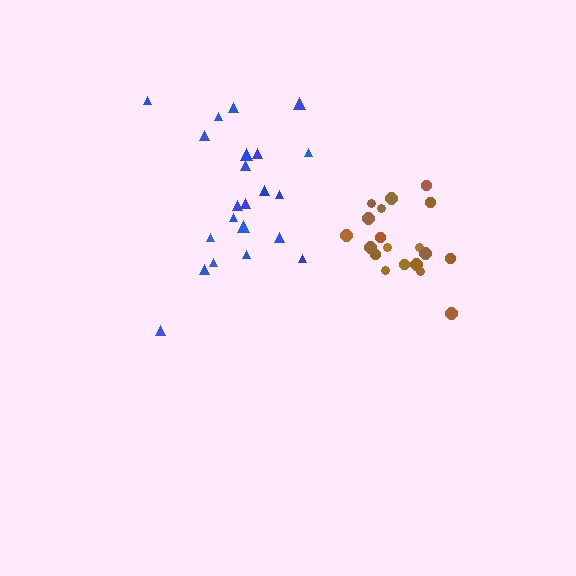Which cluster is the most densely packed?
Brown.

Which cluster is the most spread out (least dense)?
Blue.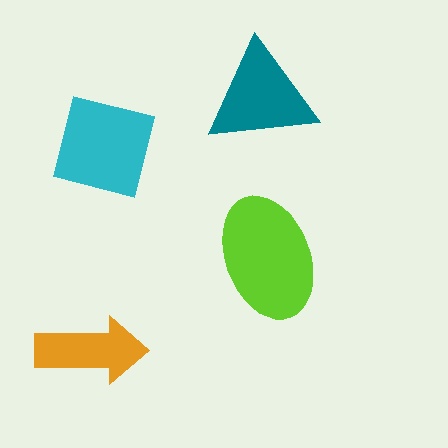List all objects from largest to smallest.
The lime ellipse, the cyan square, the teal triangle, the orange arrow.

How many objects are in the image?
There are 4 objects in the image.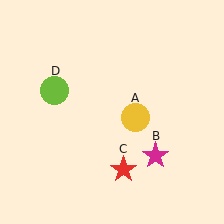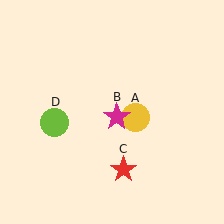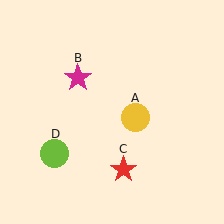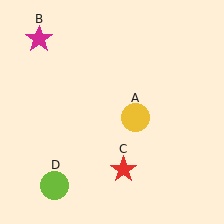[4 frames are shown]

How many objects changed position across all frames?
2 objects changed position: magenta star (object B), lime circle (object D).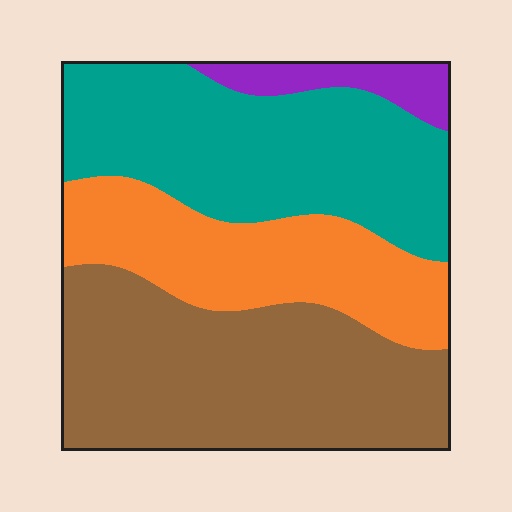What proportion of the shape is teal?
Teal takes up between a quarter and a half of the shape.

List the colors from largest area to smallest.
From largest to smallest: brown, teal, orange, purple.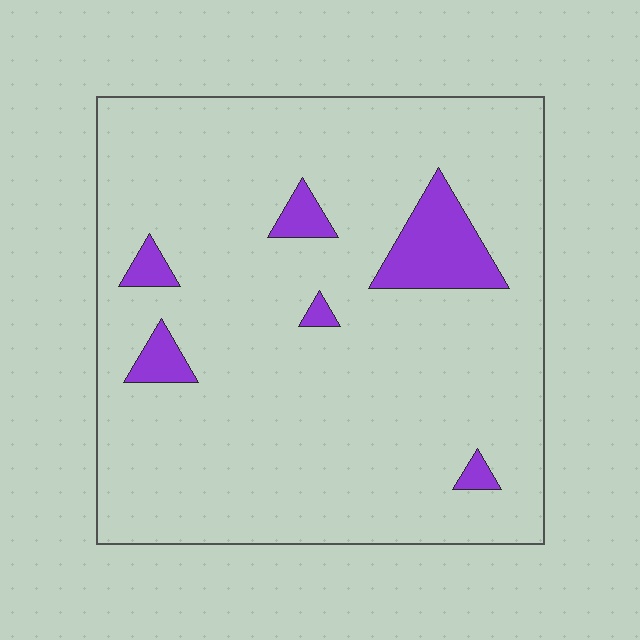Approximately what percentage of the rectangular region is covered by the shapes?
Approximately 10%.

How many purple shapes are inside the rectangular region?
6.